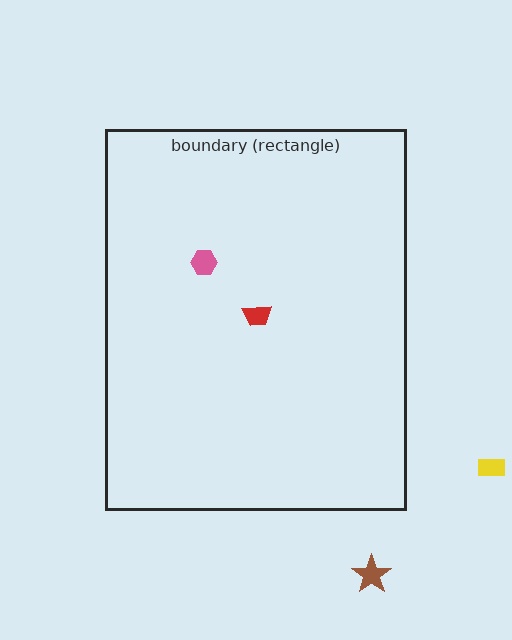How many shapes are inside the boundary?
2 inside, 2 outside.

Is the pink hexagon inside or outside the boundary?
Inside.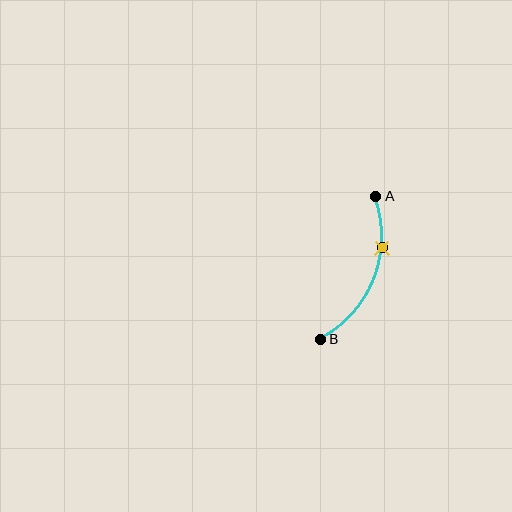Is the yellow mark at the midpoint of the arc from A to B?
No. The yellow mark lies on the arc but is closer to endpoint A. The arc midpoint would be at the point on the curve equidistant along the arc from both A and B.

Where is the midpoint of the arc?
The arc midpoint is the point on the curve farthest from the straight line joining A and B. It sits to the right of that line.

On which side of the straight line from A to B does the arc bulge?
The arc bulges to the right of the straight line connecting A and B.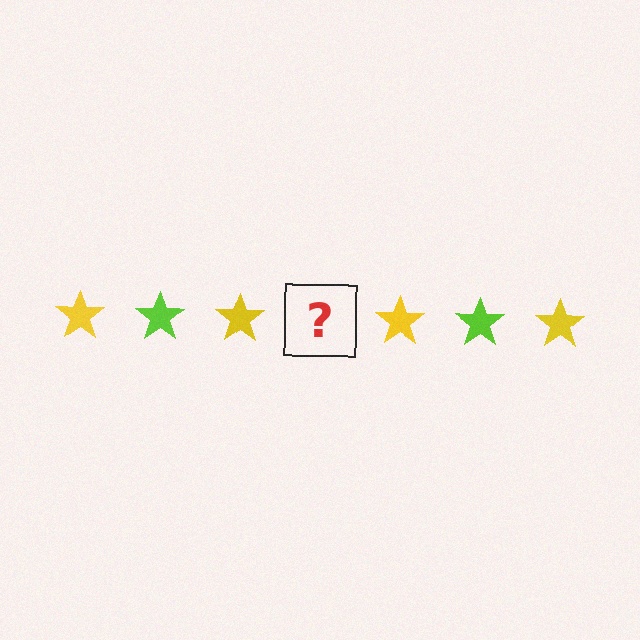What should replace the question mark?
The question mark should be replaced with a lime star.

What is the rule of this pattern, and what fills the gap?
The rule is that the pattern cycles through yellow, lime stars. The gap should be filled with a lime star.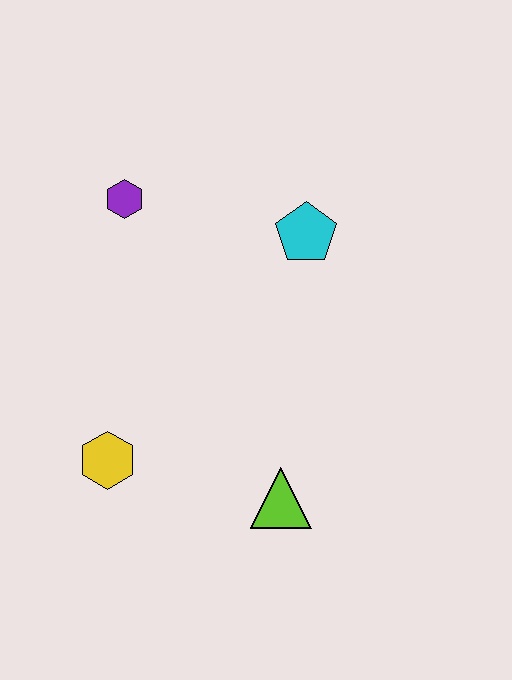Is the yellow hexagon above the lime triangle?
Yes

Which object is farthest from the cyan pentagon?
The yellow hexagon is farthest from the cyan pentagon.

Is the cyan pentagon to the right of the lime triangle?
Yes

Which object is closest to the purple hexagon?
The cyan pentagon is closest to the purple hexagon.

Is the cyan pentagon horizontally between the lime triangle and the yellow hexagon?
No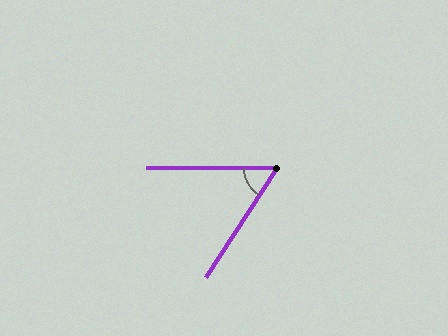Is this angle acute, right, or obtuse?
It is acute.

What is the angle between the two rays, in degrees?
Approximately 57 degrees.